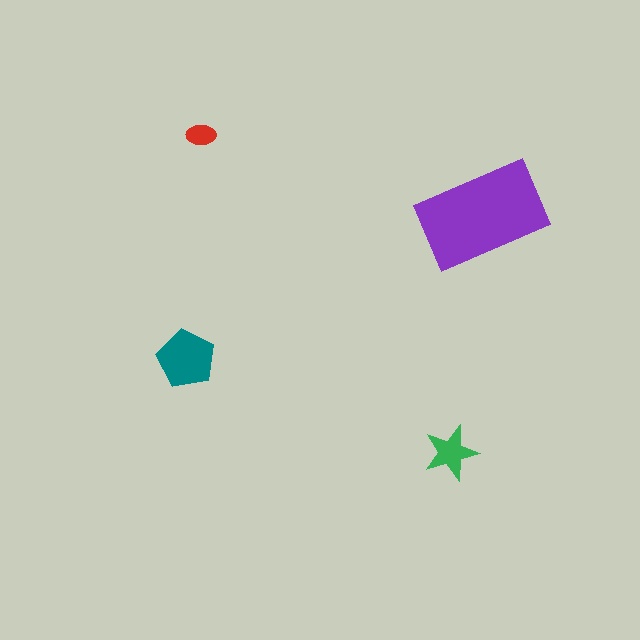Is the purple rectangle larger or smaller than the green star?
Larger.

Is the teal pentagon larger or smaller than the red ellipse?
Larger.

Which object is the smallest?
The red ellipse.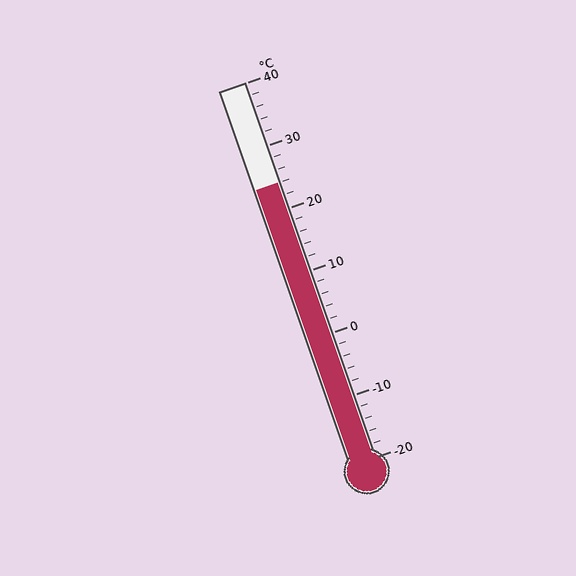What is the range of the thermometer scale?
The thermometer scale ranges from -20°C to 40°C.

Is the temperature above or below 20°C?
The temperature is above 20°C.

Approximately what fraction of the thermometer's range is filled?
The thermometer is filled to approximately 75% of its range.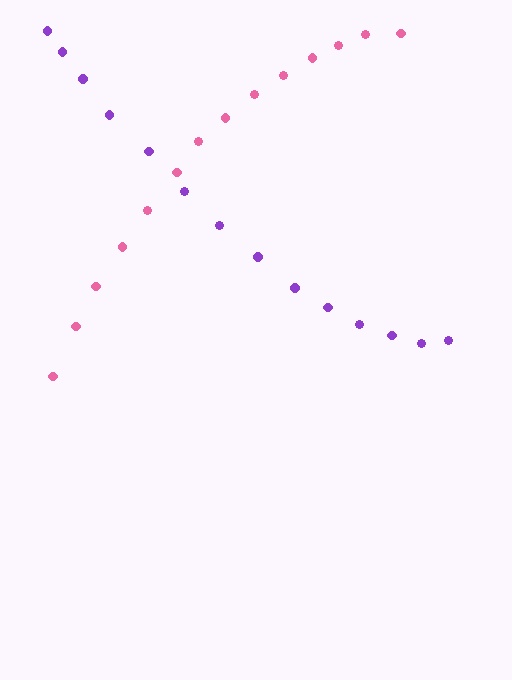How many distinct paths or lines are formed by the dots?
There are 2 distinct paths.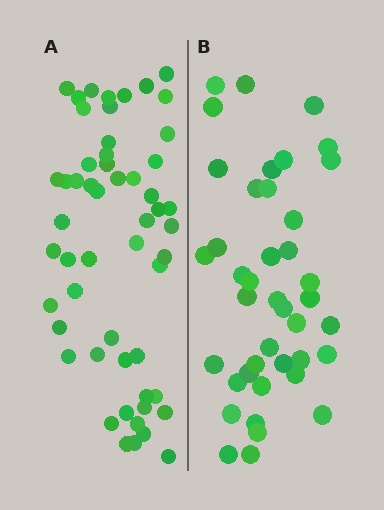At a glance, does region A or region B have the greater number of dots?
Region A (the left region) has more dots.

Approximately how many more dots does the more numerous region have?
Region A has approximately 15 more dots than region B.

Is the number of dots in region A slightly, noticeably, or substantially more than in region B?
Region A has noticeably more, but not dramatically so. The ratio is roughly 1.3 to 1.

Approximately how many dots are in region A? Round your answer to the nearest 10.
About 50 dots. (The exact count is 54, which rounds to 50.)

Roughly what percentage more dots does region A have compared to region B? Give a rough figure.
About 30% more.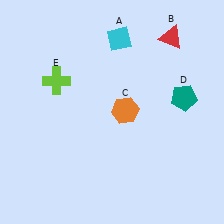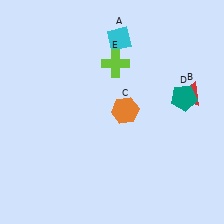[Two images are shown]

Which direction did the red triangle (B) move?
The red triangle (B) moved down.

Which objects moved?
The objects that moved are: the red triangle (B), the lime cross (E).